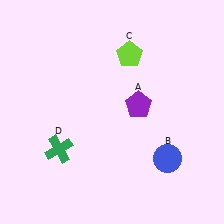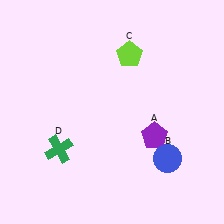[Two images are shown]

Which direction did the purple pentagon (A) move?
The purple pentagon (A) moved down.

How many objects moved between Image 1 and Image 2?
1 object moved between the two images.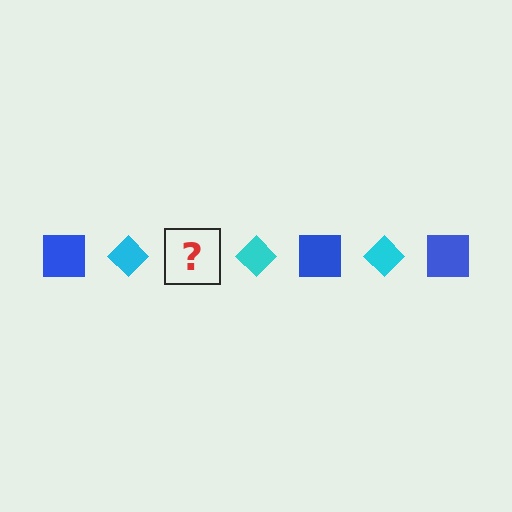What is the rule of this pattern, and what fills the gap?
The rule is that the pattern alternates between blue square and cyan diamond. The gap should be filled with a blue square.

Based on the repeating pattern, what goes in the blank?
The blank should be a blue square.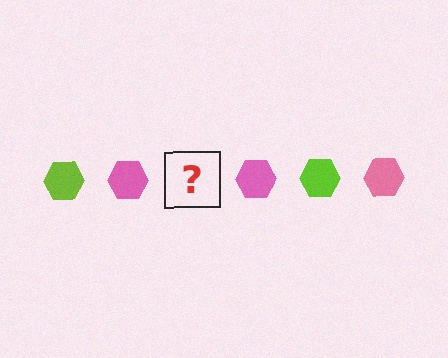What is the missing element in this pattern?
The missing element is a lime hexagon.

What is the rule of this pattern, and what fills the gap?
The rule is that the pattern cycles through lime, pink hexagons. The gap should be filled with a lime hexagon.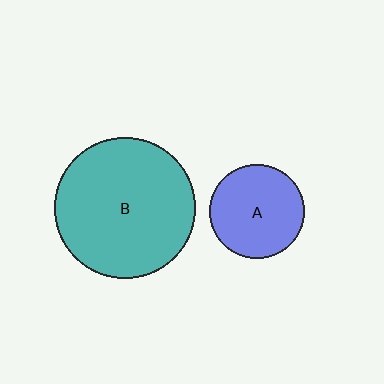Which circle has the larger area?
Circle B (teal).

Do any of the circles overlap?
No, none of the circles overlap.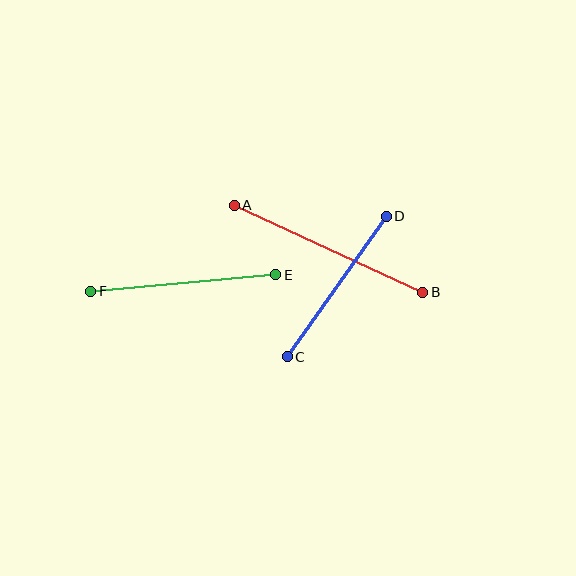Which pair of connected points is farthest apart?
Points A and B are farthest apart.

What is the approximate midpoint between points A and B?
The midpoint is at approximately (328, 249) pixels.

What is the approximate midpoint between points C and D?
The midpoint is at approximately (337, 287) pixels.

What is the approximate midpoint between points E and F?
The midpoint is at approximately (183, 283) pixels.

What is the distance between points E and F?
The distance is approximately 186 pixels.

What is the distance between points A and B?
The distance is approximately 208 pixels.